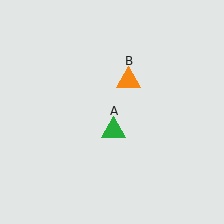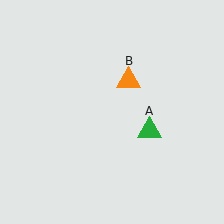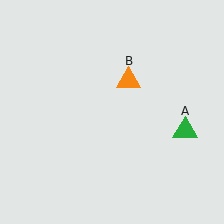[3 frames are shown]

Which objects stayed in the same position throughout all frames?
Orange triangle (object B) remained stationary.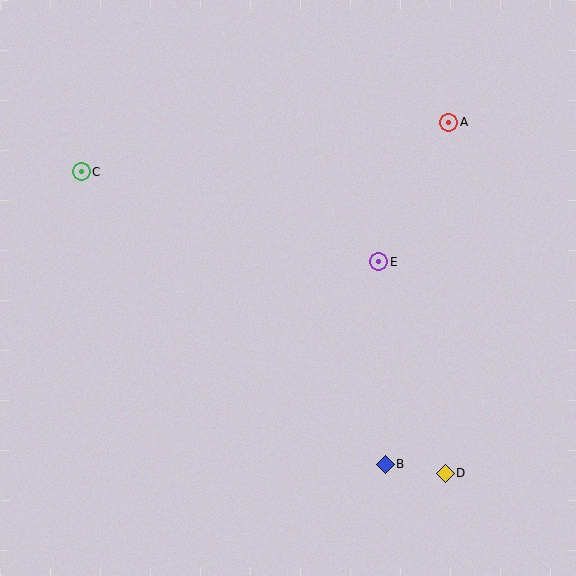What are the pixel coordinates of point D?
Point D is at (445, 473).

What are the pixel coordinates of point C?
Point C is at (81, 172).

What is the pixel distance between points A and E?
The distance between A and E is 156 pixels.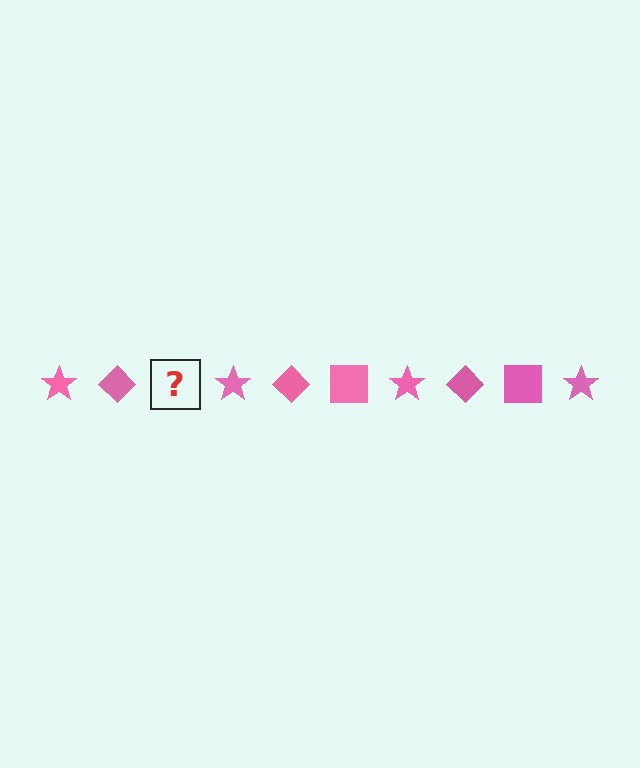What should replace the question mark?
The question mark should be replaced with a pink square.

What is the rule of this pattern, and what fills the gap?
The rule is that the pattern cycles through star, diamond, square shapes in pink. The gap should be filled with a pink square.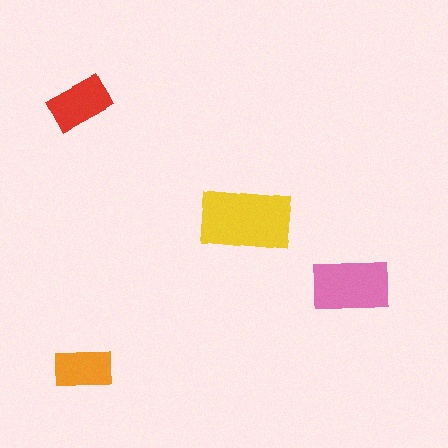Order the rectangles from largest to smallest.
the yellow one, the pink one, the red one, the orange one.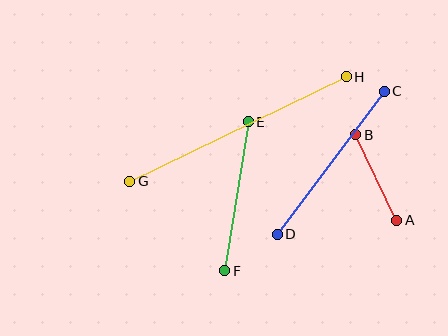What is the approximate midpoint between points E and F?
The midpoint is at approximately (236, 196) pixels.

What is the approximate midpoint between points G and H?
The midpoint is at approximately (238, 129) pixels.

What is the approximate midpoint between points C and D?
The midpoint is at approximately (331, 163) pixels.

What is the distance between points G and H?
The distance is approximately 240 pixels.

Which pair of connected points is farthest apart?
Points G and H are farthest apart.